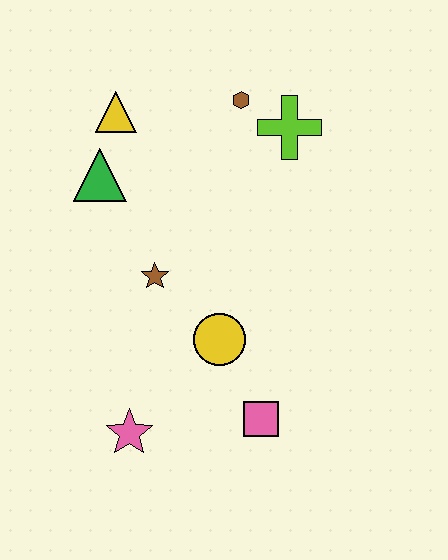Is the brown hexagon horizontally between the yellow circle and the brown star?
No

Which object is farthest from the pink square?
The yellow triangle is farthest from the pink square.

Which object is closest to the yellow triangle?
The green triangle is closest to the yellow triangle.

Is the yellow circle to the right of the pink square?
No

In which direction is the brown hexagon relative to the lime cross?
The brown hexagon is to the left of the lime cross.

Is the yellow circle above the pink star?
Yes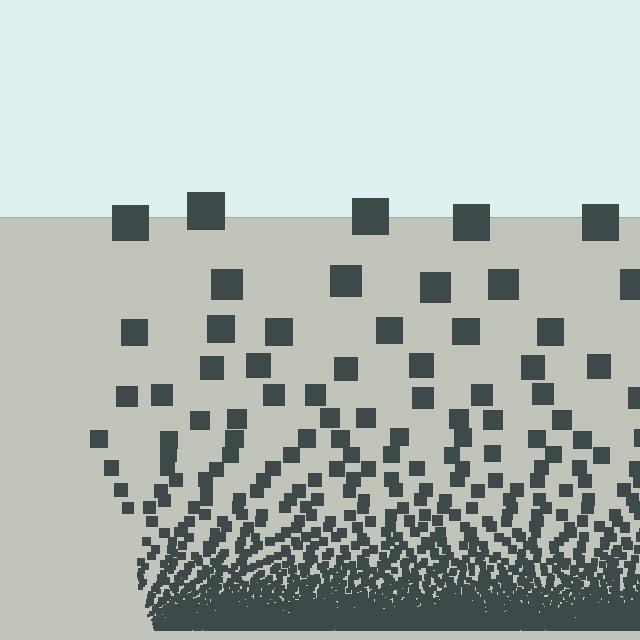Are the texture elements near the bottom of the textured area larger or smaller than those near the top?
Smaller. The gradient is inverted — elements near the bottom are smaller and denser.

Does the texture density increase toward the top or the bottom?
Density increases toward the bottom.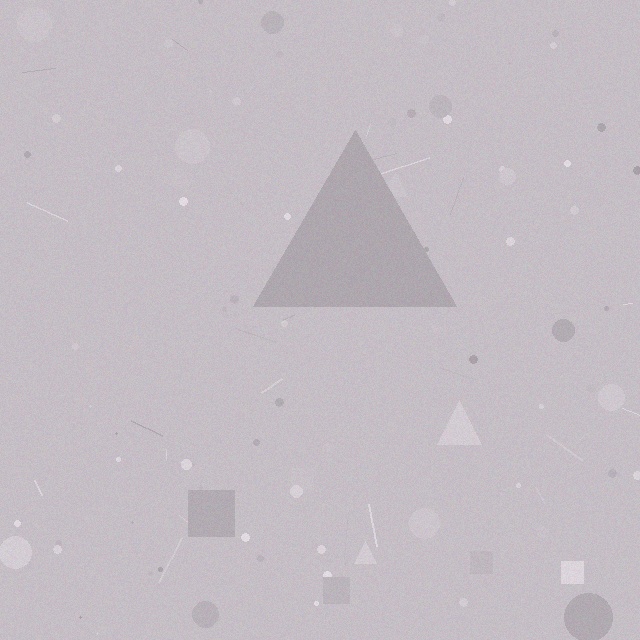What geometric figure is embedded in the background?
A triangle is embedded in the background.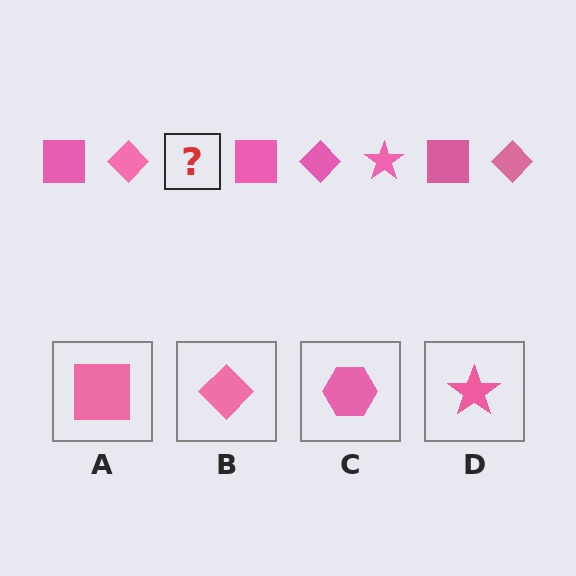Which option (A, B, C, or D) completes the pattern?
D.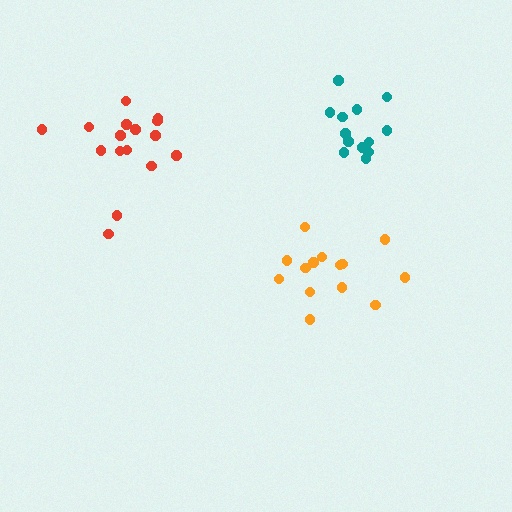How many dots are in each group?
Group 1: 14 dots, Group 2: 16 dots, Group 3: 13 dots (43 total).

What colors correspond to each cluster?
The clusters are colored: orange, red, teal.